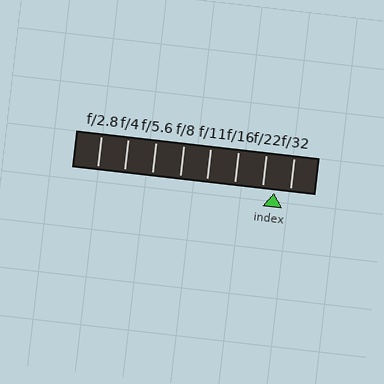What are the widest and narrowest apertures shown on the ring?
The widest aperture shown is f/2.8 and the narrowest is f/32.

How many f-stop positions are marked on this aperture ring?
There are 8 f-stop positions marked.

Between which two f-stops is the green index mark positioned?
The index mark is between f/22 and f/32.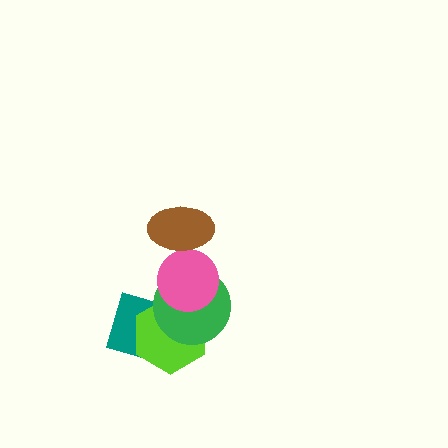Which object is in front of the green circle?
The pink circle is in front of the green circle.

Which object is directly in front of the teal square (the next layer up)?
The lime hexagon is directly in front of the teal square.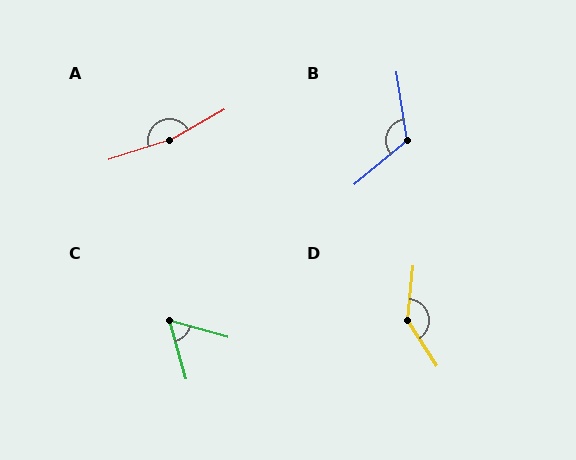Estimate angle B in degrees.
Approximately 121 degrees.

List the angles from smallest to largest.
C (59°), B (121°), D (141°), A (168°).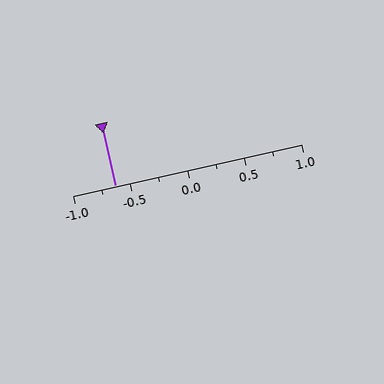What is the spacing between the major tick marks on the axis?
The major ticks are spaced 0.5 apart.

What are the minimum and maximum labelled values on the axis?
The axis runs from -1.0 to 1.0.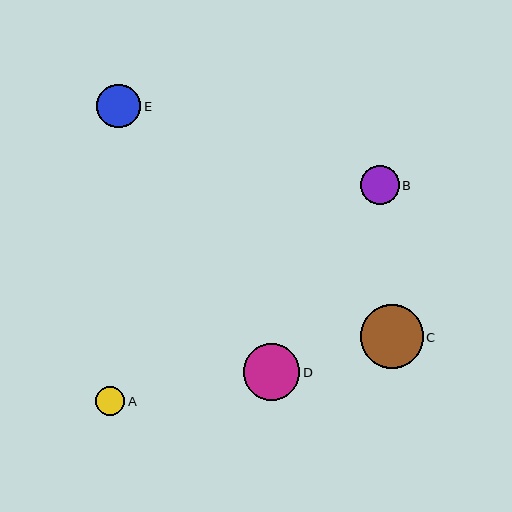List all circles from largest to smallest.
From largest to smallest: C, D, E, B, A.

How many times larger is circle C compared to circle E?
Circle C is approximately 1.4 times the size of circle E.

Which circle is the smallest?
Circle A is the smallest with a size of approximately 29 pixels.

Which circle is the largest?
Circle C is the largest with a size of approximately 63 pixels.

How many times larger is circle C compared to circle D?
Circle C is approximately 1.1 times the size of circle D.